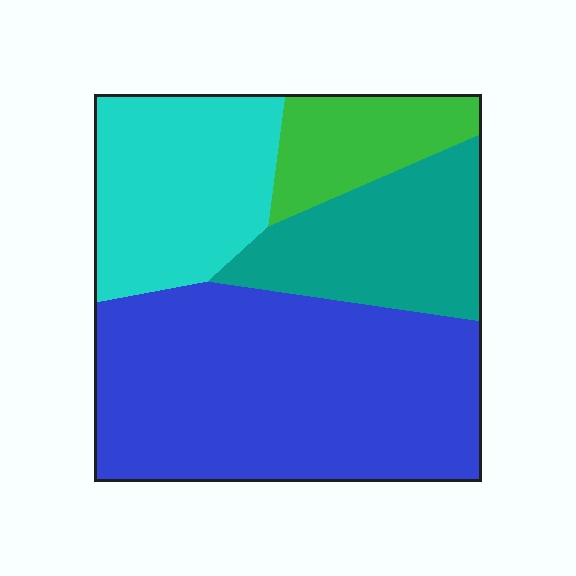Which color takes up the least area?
Green, at roughly 10%.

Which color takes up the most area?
Blue, at roughly 45%.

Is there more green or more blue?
Blue.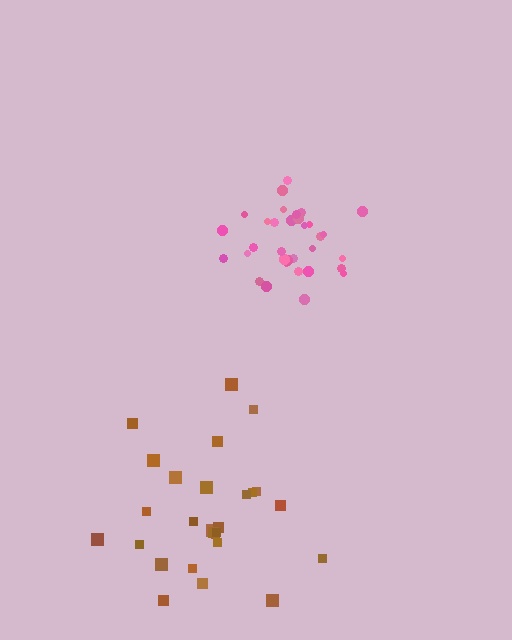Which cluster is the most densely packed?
Pink.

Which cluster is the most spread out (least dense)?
Brown.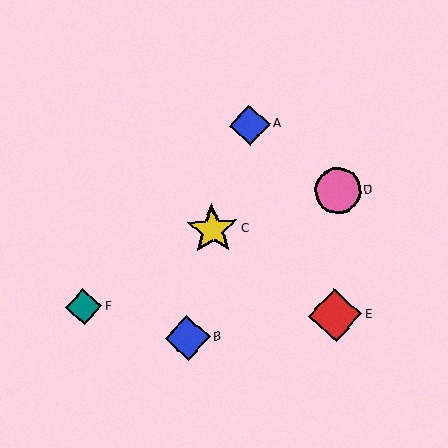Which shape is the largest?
The red diamond (labeled E) is the largest.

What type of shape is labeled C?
Shape C is a yellow star.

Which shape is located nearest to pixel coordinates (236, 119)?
The blue diamond (labeled A) at (250, 125) is nearest to that location.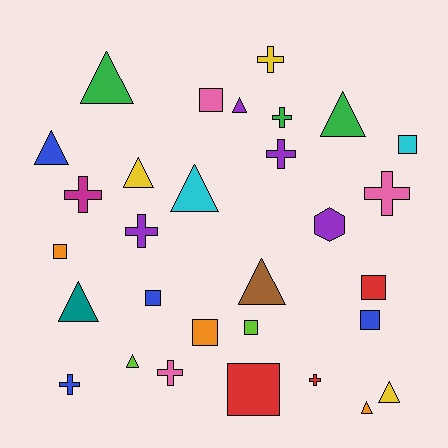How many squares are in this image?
There are 9 squares.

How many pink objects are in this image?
There are 3 pink objects.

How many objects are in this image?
There are 30 objects.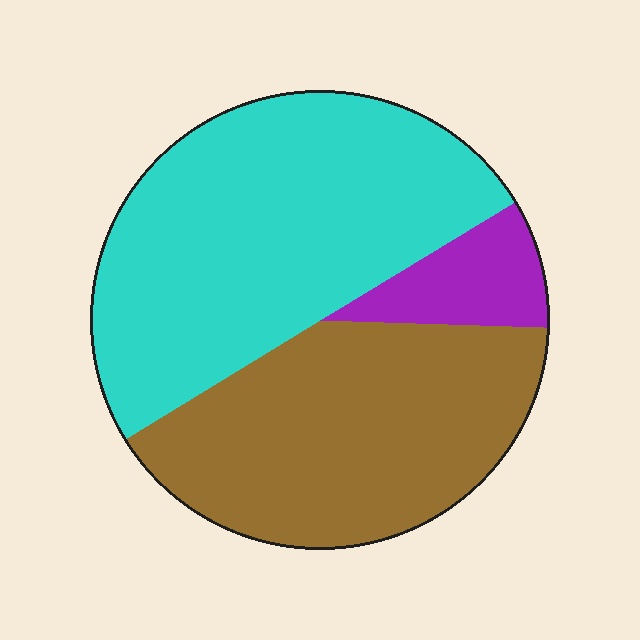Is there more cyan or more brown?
Cyan.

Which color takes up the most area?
Cyan, at roughly 50%.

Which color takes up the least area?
Purple, at roughly 10%.